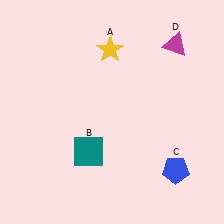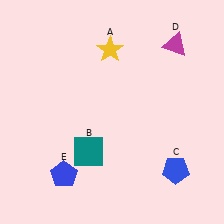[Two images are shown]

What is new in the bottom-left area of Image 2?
A blue pentagon (E) was added in the bottom-left area of Image 2.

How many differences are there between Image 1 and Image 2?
There is 1 difference between the two images.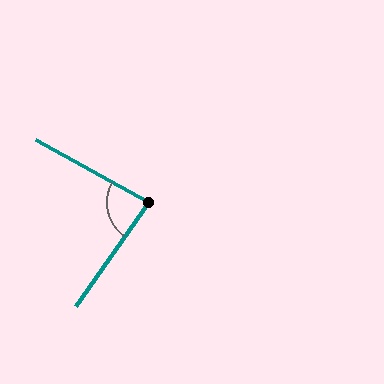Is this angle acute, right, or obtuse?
It is acute.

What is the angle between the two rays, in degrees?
Approximately 84 degrees.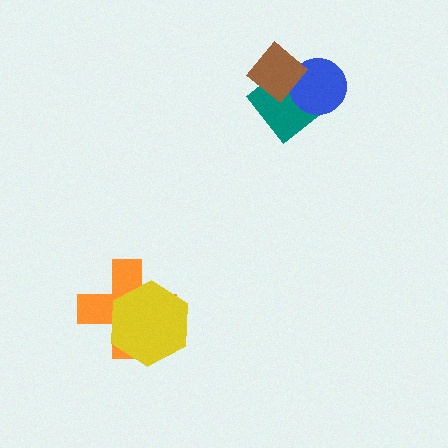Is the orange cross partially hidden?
Yes, it is partially covered by another shape.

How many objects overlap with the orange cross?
1 object overlaps with the orange cross.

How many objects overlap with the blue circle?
2 objects overlap with the blue circle.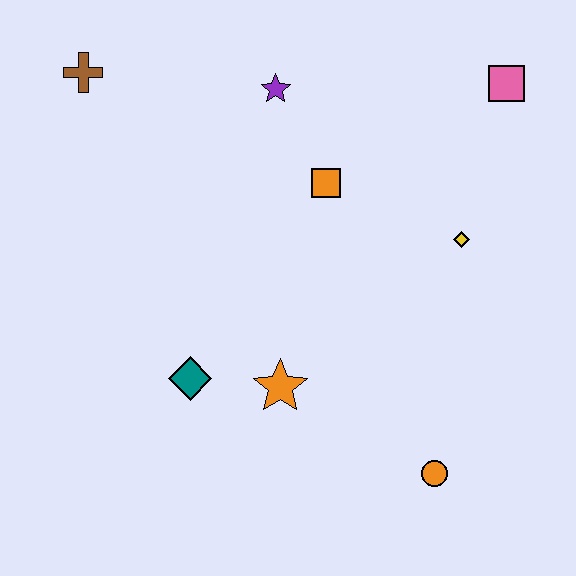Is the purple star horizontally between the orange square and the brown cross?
Yes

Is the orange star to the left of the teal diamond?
No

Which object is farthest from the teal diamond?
The pink square is farthest from the teal diamond.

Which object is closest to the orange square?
The purple star is closest to the orange square.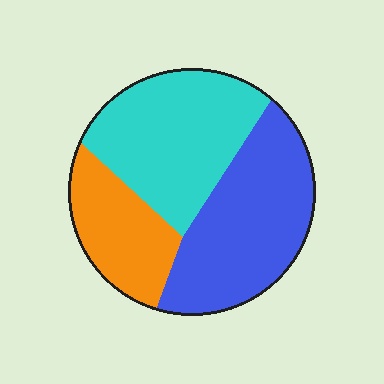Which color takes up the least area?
Orange, at roughly 20%.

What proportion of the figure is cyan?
Cyan takes up about three eighths (3/8) of the figure.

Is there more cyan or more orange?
Cyan.